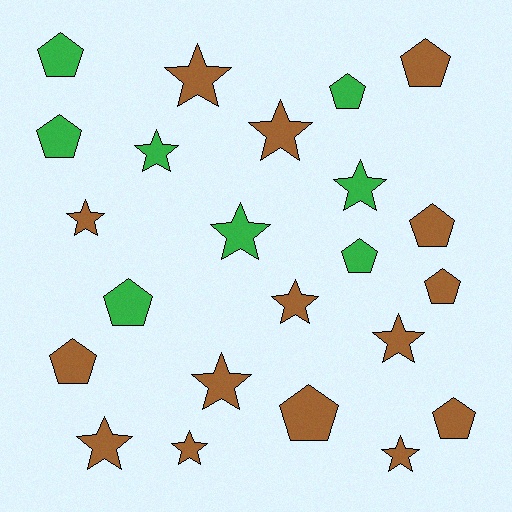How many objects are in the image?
There are 23 objects.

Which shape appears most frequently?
Star, with 12 objects.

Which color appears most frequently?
Brown, with 15 objects.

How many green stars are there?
There are 3 green stars.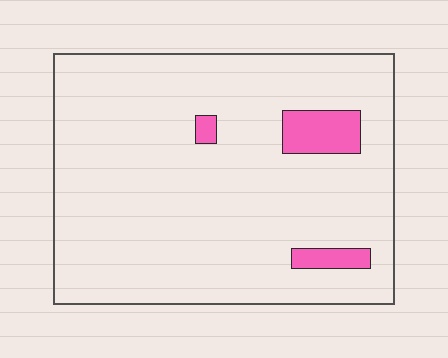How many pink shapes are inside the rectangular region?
3.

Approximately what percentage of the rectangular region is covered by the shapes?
Approximately 5%.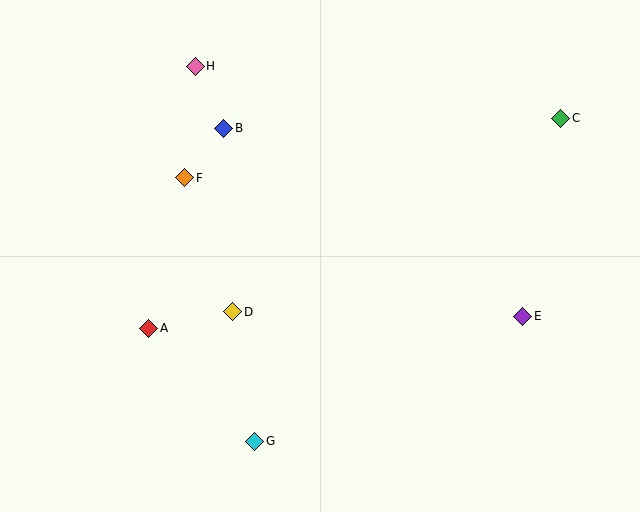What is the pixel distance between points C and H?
The distance between C and H is 369 pixels.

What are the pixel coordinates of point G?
Point G is at (255, 441).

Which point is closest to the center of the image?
Point D at (233, 312) is closest to the center.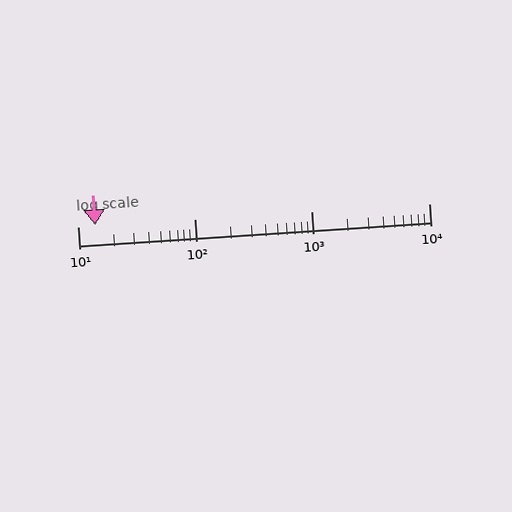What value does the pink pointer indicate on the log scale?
The pointer indicates approximately 14.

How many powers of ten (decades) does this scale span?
The scale spans 3 decades, from 10 to 10000.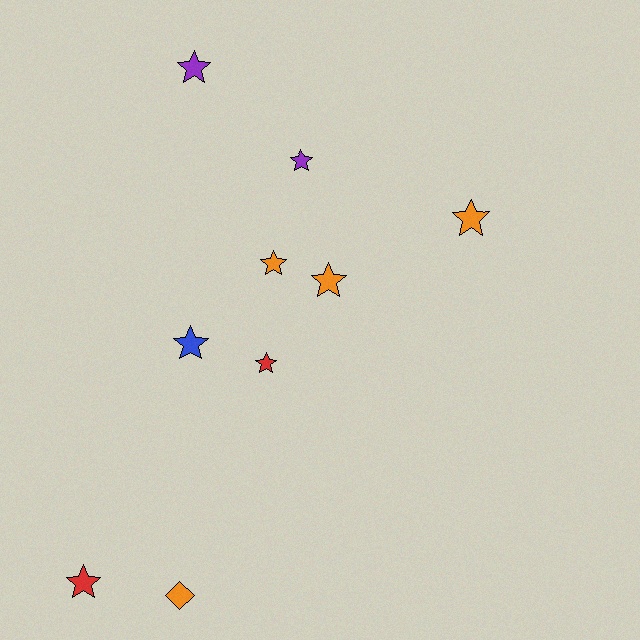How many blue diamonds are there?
There are no blue diamonds.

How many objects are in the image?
There are 9 objects.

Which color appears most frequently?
Orange, with 4 objects.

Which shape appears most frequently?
Star, with 8 objects.